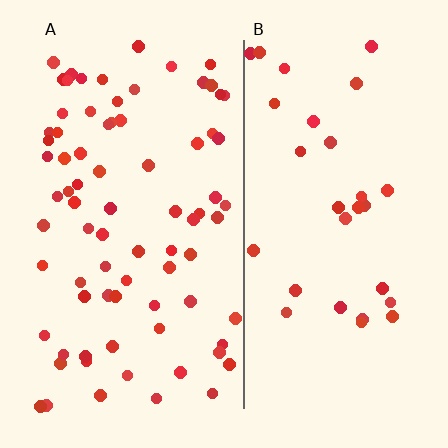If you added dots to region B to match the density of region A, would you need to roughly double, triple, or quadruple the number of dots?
Approximately triple.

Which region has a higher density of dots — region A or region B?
A (the left).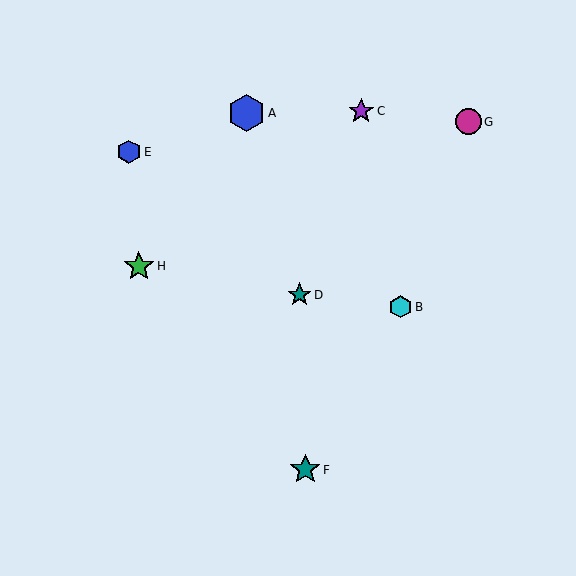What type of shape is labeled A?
Shape A is a blue hexagon.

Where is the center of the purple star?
The center of the purple star is at (361, 111).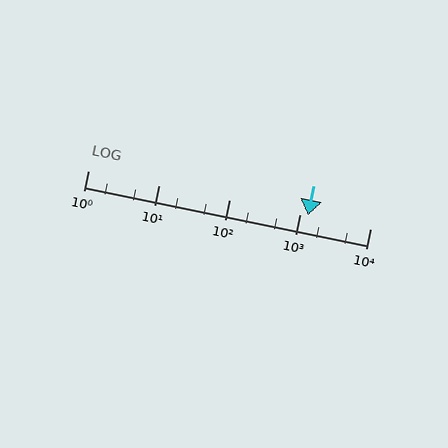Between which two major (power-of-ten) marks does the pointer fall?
The pointer is between 1000 and 10000.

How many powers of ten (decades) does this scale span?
The scale spans 4 decades, from 1 to 10000.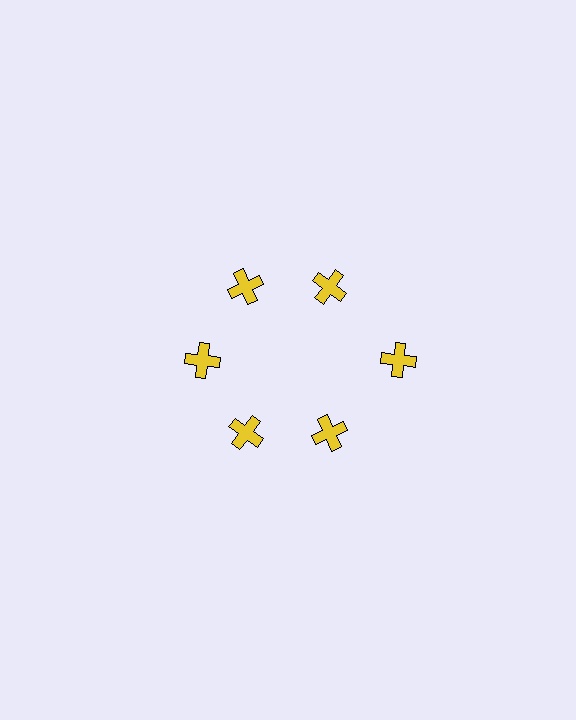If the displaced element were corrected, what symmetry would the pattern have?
It would have 6-fold rotational symmetry — the pattern would map onto itself every 60 degrees.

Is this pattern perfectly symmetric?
No. The 6 yellow crosses are arranged in a ring, but one element near the 3 o'clock position is pushed outward from the center, breaking the 6-fold rotational symmetry.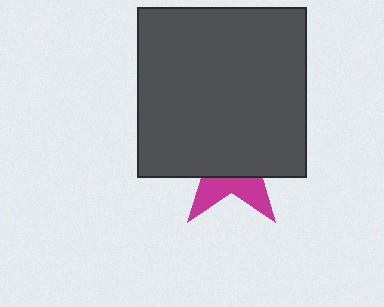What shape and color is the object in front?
The object in front is a dark gray square.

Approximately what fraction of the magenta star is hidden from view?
Roughly 68% of the magenta star is hidden behind the dark gray square.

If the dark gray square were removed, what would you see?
You would see the complete magenta star.